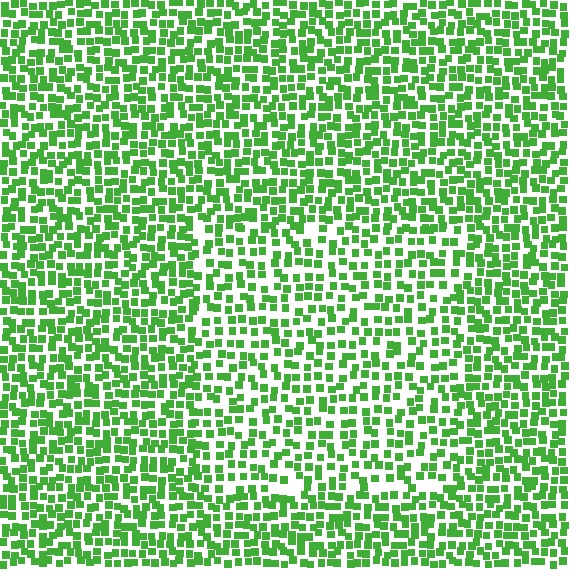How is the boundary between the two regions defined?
The boundary is defined by a change in element density (approximately 1.5x ratio). All elements are the same color, size, and shape.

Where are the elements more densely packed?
The elements are more densely packed outside the rectangle boundary.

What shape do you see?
I see a rectangle.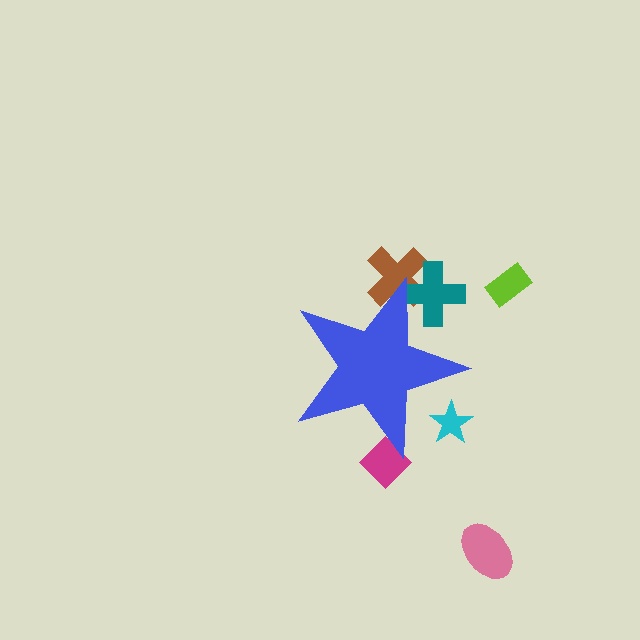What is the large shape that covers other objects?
A blue star.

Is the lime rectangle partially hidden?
No, the lime rectangle is fully visible.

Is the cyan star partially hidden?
Yes, the cyan star is partially hidden behind the blue star.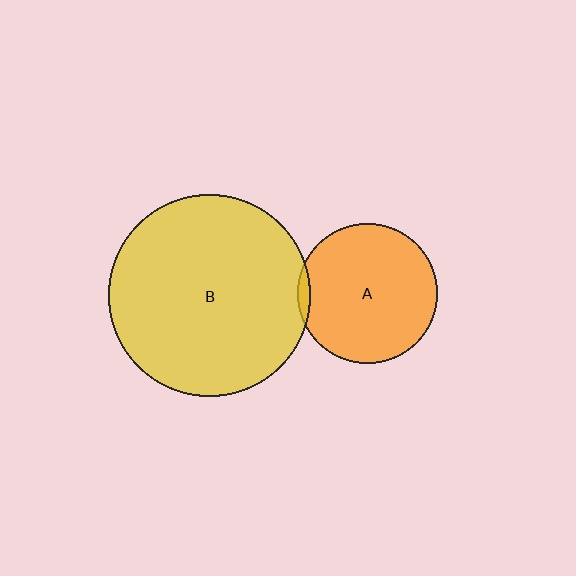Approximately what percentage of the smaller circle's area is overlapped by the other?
Approximately 5%.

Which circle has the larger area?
Circle B (yellow).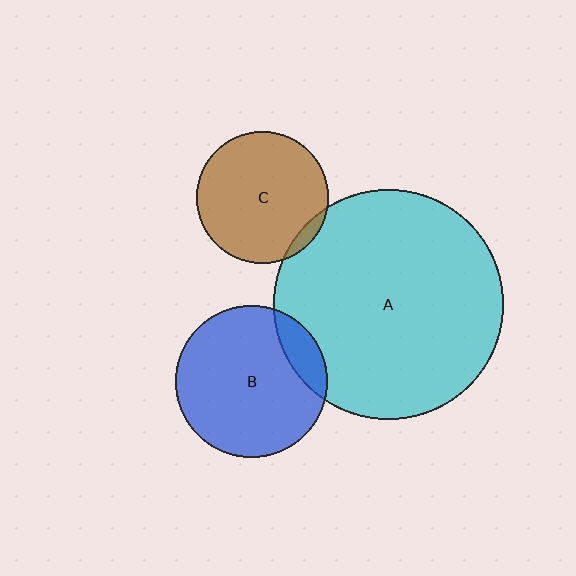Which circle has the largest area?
Circle A (cyan).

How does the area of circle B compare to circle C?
Approximately 1.3 times.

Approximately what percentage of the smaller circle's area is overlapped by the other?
Approximately 5%.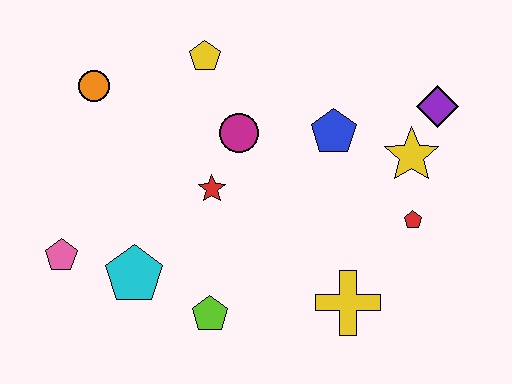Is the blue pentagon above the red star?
Yes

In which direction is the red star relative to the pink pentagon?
The red star is to the right of the pink pentagon.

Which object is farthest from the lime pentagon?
The purple diamond is farthest from the lime pentagon.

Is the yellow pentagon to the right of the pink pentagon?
Yes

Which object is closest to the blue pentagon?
The yellow star is closest to the blue pentagon.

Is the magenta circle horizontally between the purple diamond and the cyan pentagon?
Yes